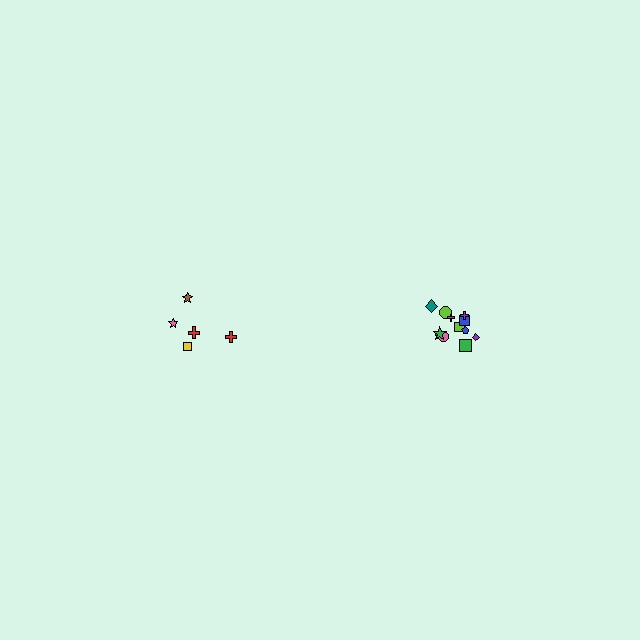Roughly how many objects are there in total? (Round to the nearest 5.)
Roughly 15 objects in total.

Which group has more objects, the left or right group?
The right group.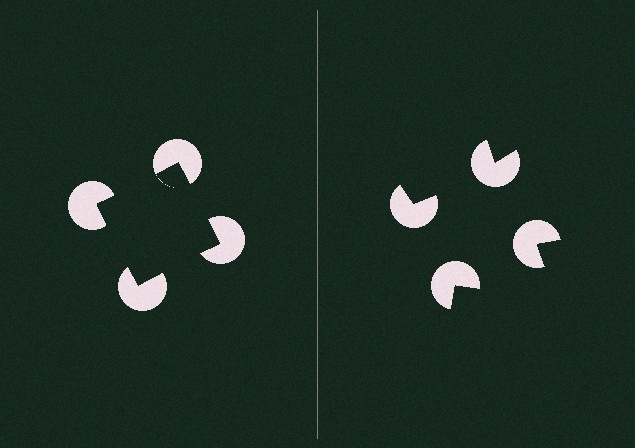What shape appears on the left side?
An illusory square.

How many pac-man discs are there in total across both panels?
8 — 4 on each side.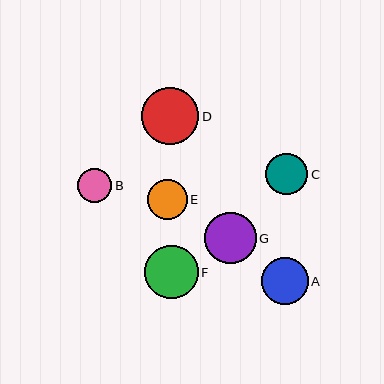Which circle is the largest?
Circle D is the largest with a size of approximately 58 pixels.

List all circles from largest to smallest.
From largest to smallest: D, F, G, A, C, E, B.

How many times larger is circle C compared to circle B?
Circle C is approximately 1.2 times the size of circle B.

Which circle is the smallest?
Circle B is the smallest with a size of approximately 35 pixels.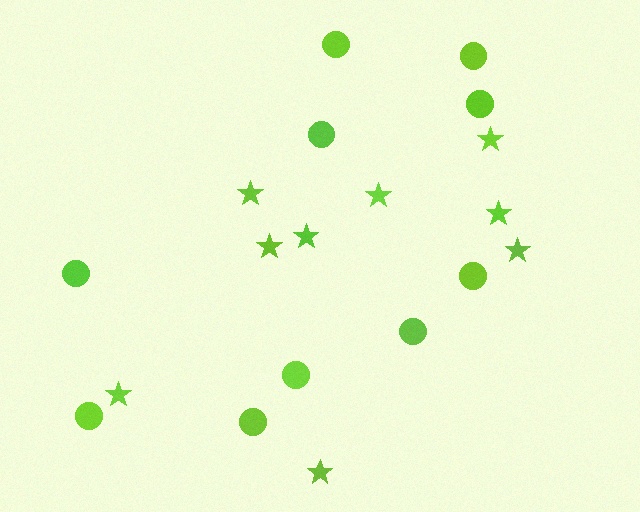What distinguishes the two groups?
There are 2 groups: one group of stars (9) and one group of circles (10).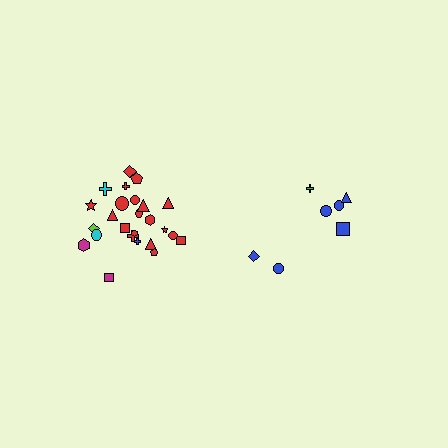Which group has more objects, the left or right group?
The left group.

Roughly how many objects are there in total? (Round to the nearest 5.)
Roughly 30 objects in total.